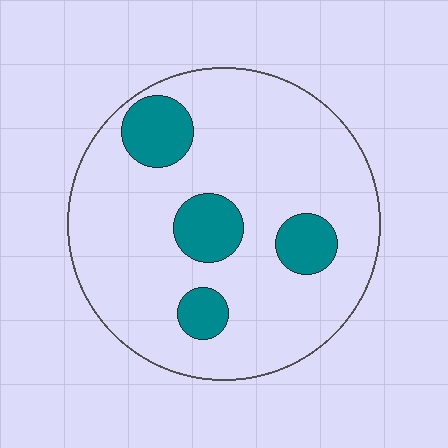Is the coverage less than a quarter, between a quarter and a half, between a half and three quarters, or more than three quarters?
Less than a quarter.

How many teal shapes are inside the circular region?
4.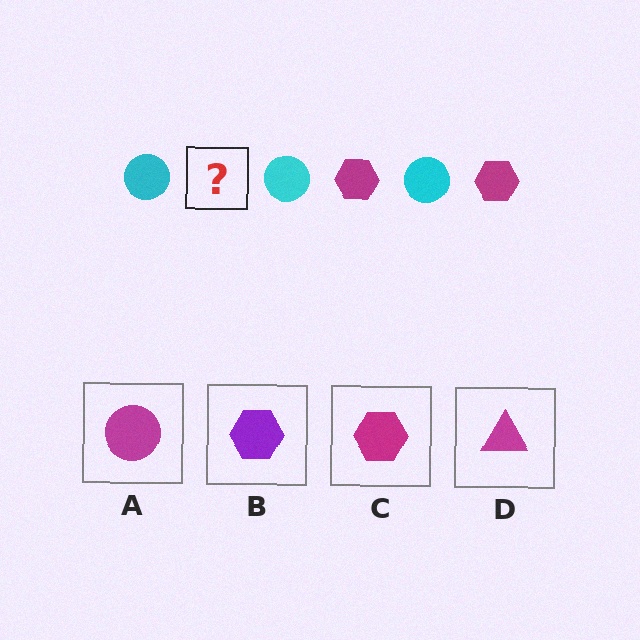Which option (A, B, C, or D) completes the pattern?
C.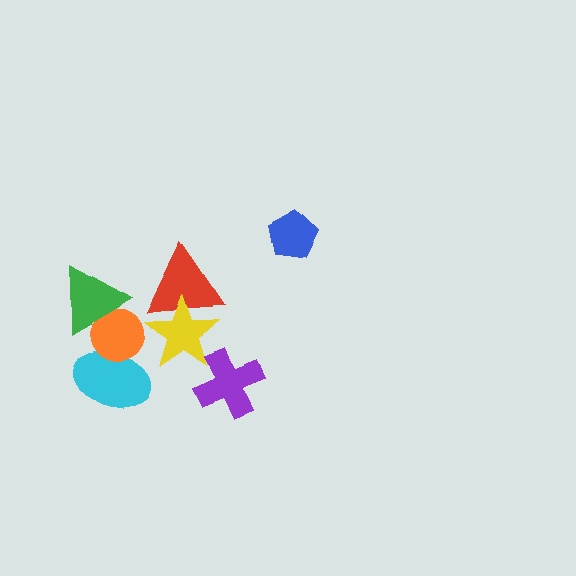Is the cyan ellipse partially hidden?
Yes, it is partially covered by another shape.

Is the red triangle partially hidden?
Yes, it is partially covered by another shape.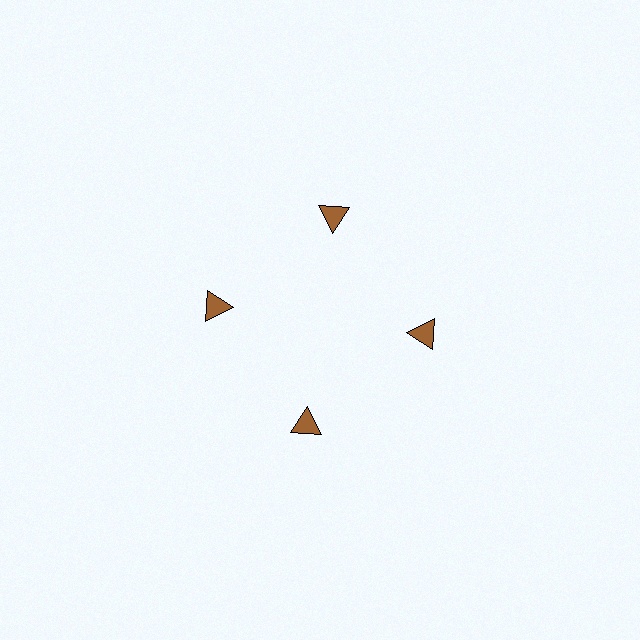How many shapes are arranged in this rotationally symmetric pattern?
There are 4 shapes, arranged in 4 groups of 1.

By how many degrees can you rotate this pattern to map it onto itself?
The pattern maps onto itself every 90 degrees of rotation.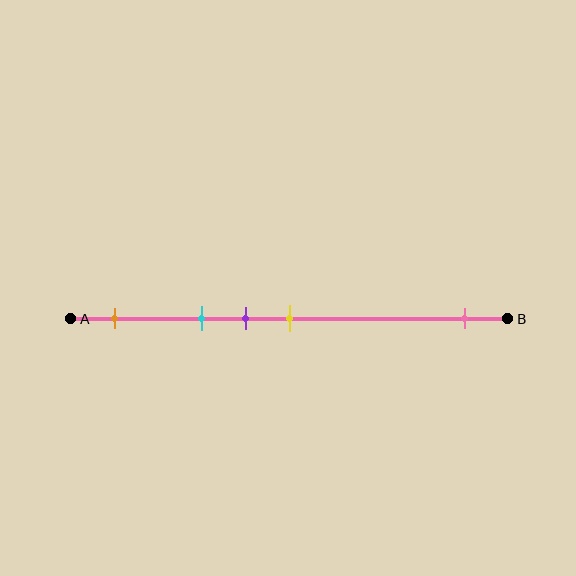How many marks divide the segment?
There are 5 marks dividing the segment.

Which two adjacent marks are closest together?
The purple and yellow marks are the closest adjacent pair.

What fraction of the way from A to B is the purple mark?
The purple mark is approximately 40% (0.4) of the way from A to B.